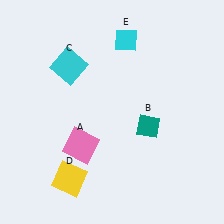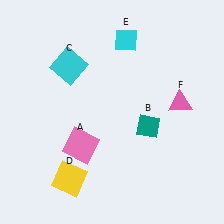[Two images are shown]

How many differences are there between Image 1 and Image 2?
There is 1 difference between the two images.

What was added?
A pink triangle (F) was added in Image 2.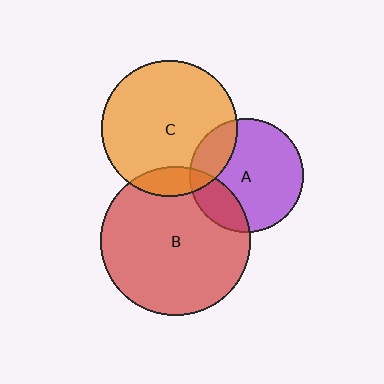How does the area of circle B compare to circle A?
Approximately 1.7 times.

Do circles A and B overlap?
Yes.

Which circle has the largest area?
Circle B (red).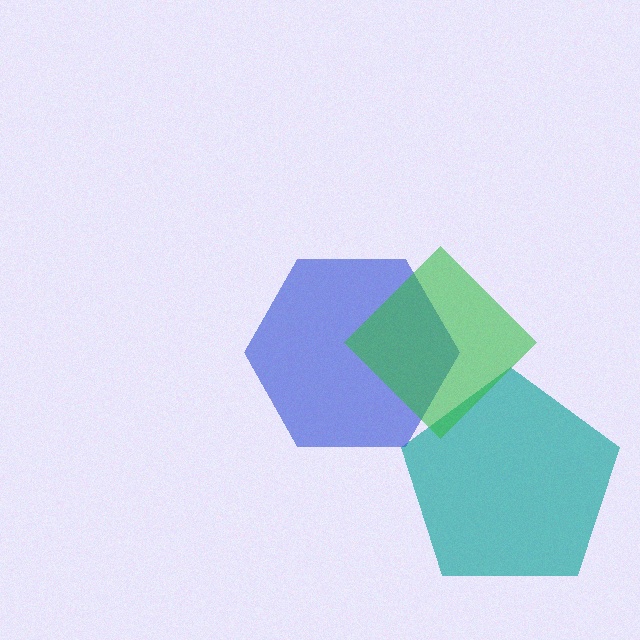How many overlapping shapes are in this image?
There are 3 overlapping shapes in the image.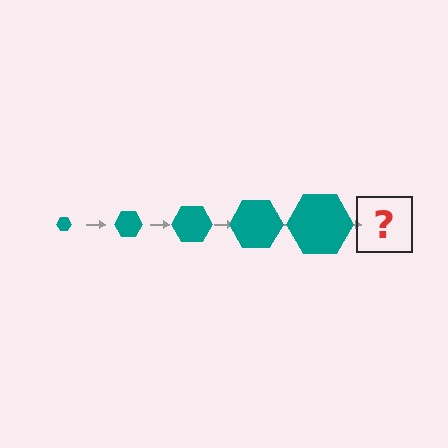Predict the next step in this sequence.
The next step is a teal hexagon, larger than the previous one.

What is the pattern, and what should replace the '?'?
The pattern is that the hexagon gets progressively larger each step. The '?' should be a teal hexagon, larger than the previous one.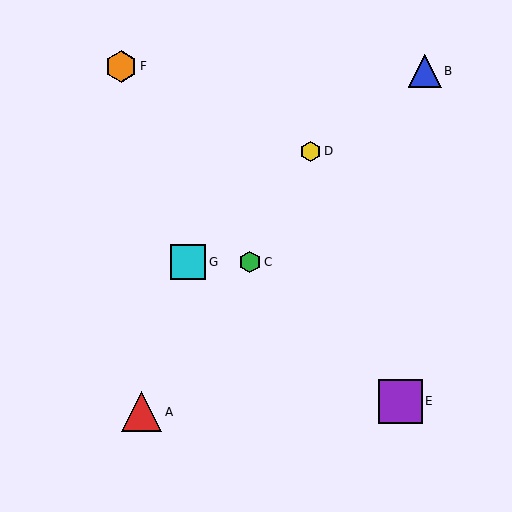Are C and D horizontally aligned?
No, C is at y≈262 and D is at y≈151.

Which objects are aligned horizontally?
Objects C, G are aligned horizontally.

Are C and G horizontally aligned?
Yes, both are at y≈262.